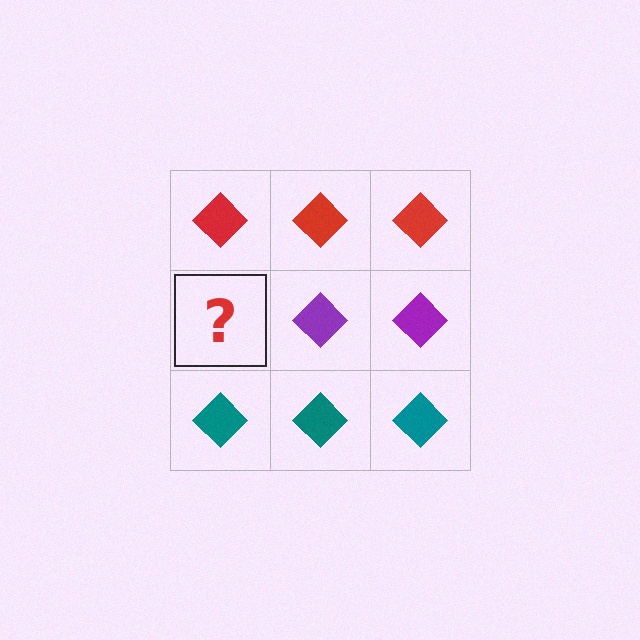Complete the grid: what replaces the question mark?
The question mark should be replaced with a purple diamond.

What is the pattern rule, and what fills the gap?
The rule is that each row has a consistent color. The gap should be filled with a purple diamond.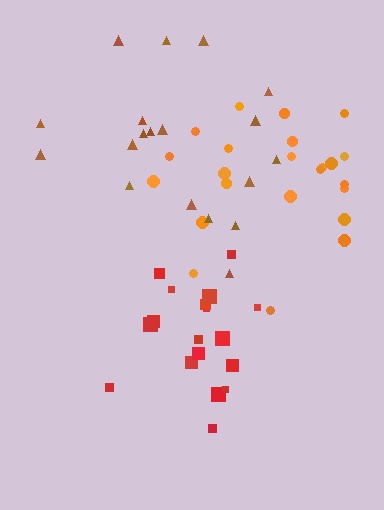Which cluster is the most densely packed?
Red.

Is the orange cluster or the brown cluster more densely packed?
Orange.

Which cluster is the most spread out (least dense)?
Brown.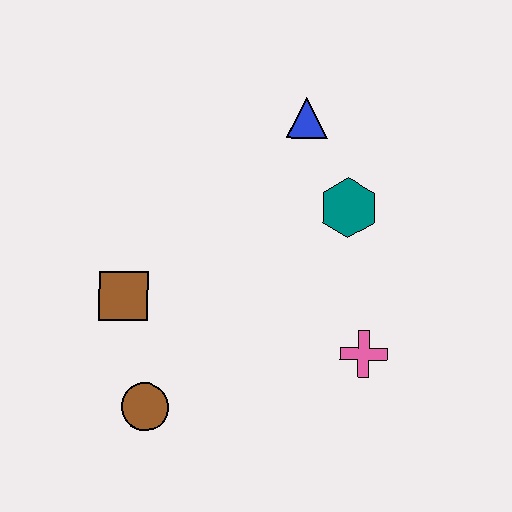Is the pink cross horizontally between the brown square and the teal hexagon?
No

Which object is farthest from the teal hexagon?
The brown circle is farthest from the teal hexagon.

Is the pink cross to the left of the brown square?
No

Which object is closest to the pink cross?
The teal hexagon is closest to the pink cross.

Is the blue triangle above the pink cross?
Yes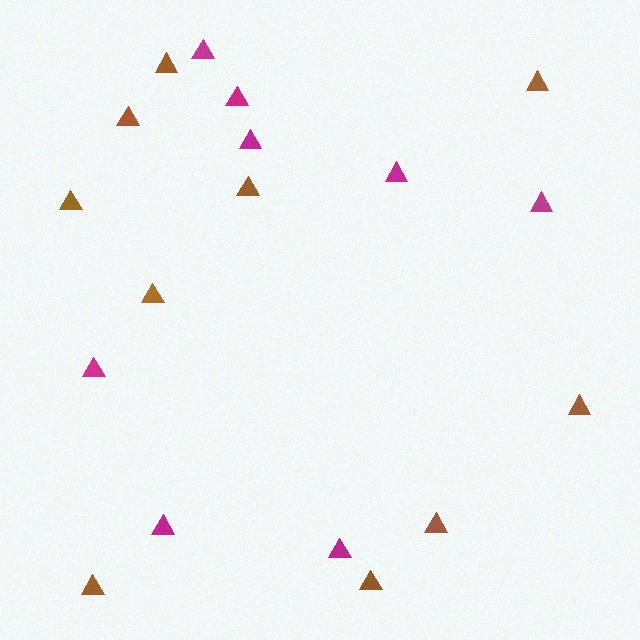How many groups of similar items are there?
There are 2 groups: one group of brown triangles (10) and one group of magenta triangles (8).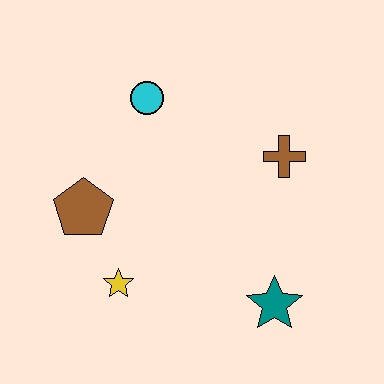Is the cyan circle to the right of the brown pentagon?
Yes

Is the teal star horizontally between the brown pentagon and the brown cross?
Yes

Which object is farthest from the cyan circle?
The teal star is farthest from the cyan circle.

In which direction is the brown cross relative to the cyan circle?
The brown cross is to the right of the cyan circle.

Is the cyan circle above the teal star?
Yes